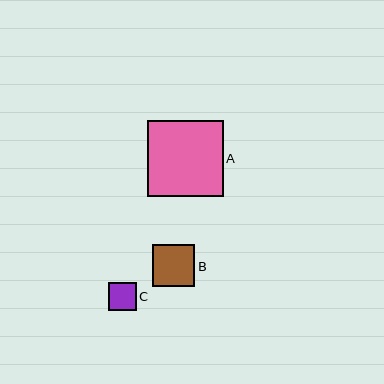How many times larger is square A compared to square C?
Square A is approximately 2.8 times the size of square C.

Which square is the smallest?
Square C is the smallest with a size of approximately 28 pixels.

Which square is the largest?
Square A is the largest with a size of approximately 76 pixels.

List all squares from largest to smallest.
From largest to smallest: A, B, C.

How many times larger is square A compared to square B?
Square A is approximately 1.8 times the size of square B.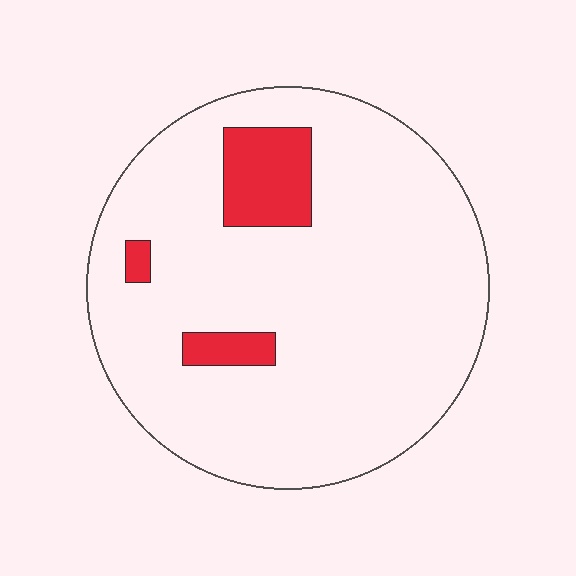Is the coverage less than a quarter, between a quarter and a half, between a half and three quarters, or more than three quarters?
Less than a quarter.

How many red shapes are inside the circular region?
3.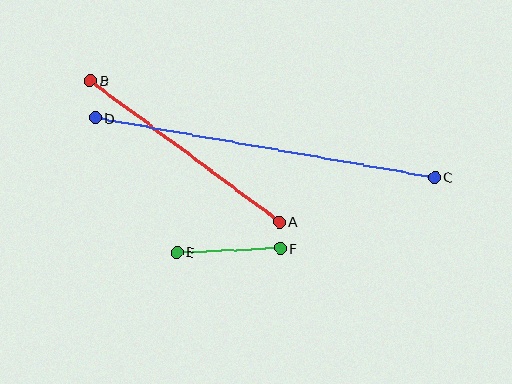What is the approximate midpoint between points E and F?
The midpoint is at approximately (229, 250) pixels.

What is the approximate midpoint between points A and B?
The midpoint is at approximately (185, 151) pixels.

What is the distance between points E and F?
The distance is approximately 103 pixels.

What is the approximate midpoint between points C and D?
The midpoint is at approximately (265, 147) pixels.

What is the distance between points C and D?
The distance is approximately 345 pixels.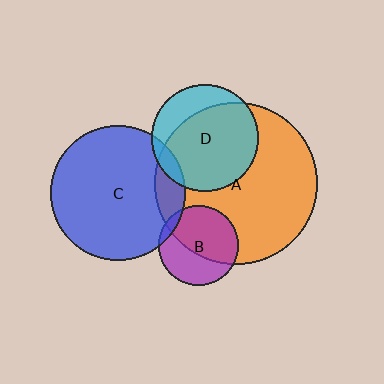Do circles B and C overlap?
Yes.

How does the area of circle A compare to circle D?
Approximately 2.3 times.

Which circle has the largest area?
Circle A (orange).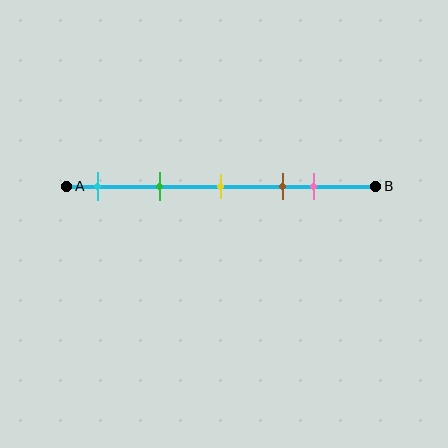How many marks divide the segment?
There are 5 marks dividing the segment.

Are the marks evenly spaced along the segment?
No, the marks are not evenly spaced.